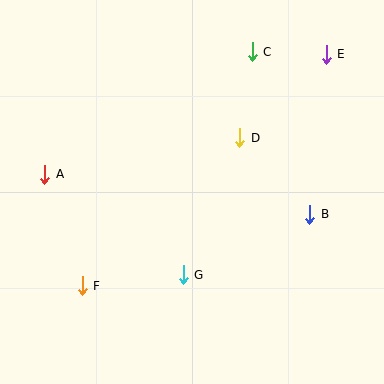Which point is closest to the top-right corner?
Point E is closest to the top-right corner.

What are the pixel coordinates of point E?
Point E is at (326, 54).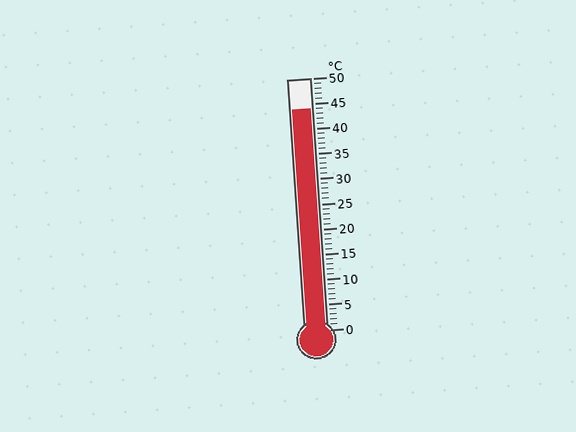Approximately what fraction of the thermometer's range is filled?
The thermometer is filled to approximately 90% of its range.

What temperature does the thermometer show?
The thermometer shows approximately 44°C.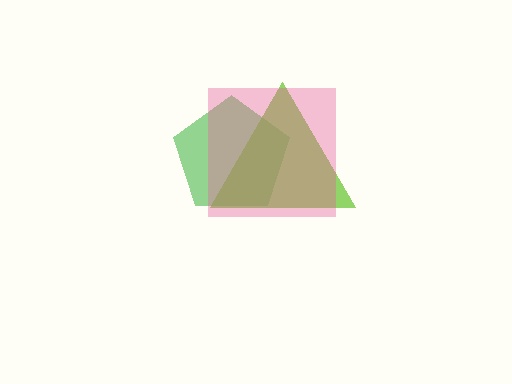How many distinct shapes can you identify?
There are 3 distinct shapes: a green pentagon, a lime triangle, a pink square.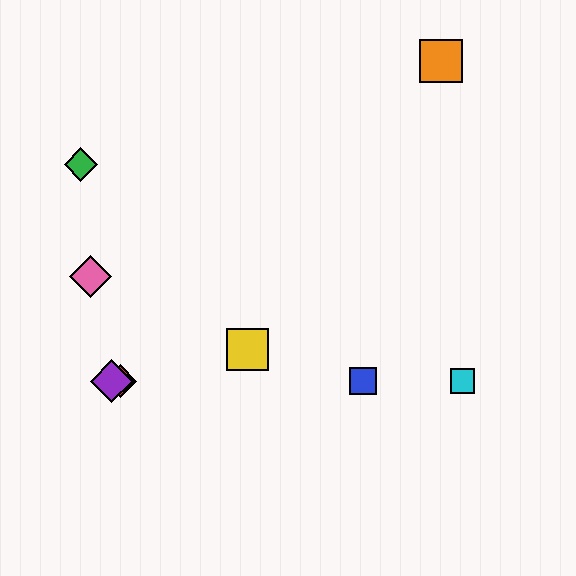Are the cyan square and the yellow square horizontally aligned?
No, the cyan square is at y≈381 and the yellow square is at y≈349.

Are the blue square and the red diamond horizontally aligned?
Yes, both are at y≈381.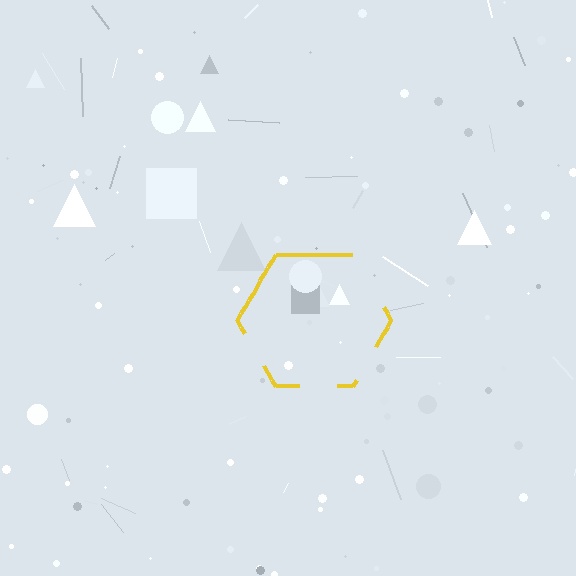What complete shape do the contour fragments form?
The contour fragments form a hexagon.